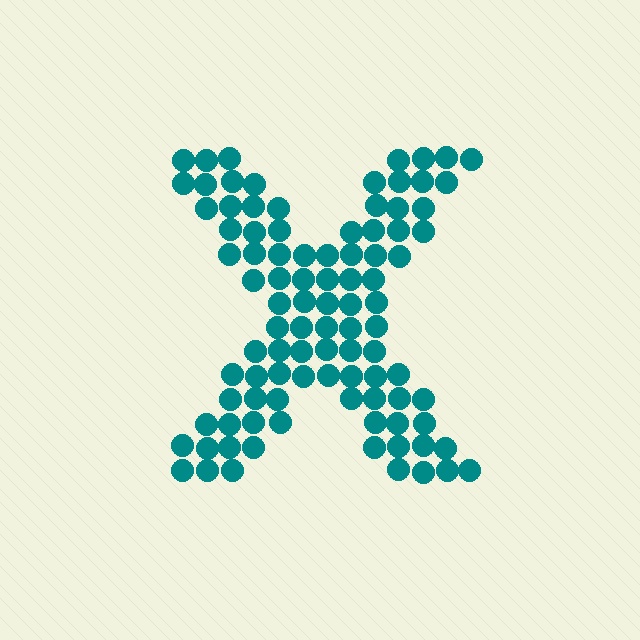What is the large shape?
The large shape is the letter X.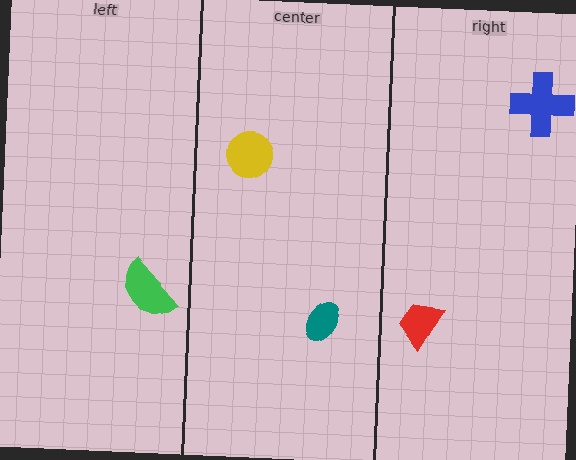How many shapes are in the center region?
2.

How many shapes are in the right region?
2.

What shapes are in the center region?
The teal ellipse, the yellow circle.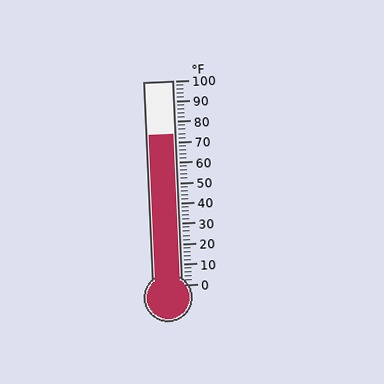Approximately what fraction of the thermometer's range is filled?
The thermometer is filled to approximately 75% of its range.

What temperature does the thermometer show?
The thermometer shows approximately 74°F.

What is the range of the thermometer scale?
The thermometer scale ranges from 0°F to 100°F.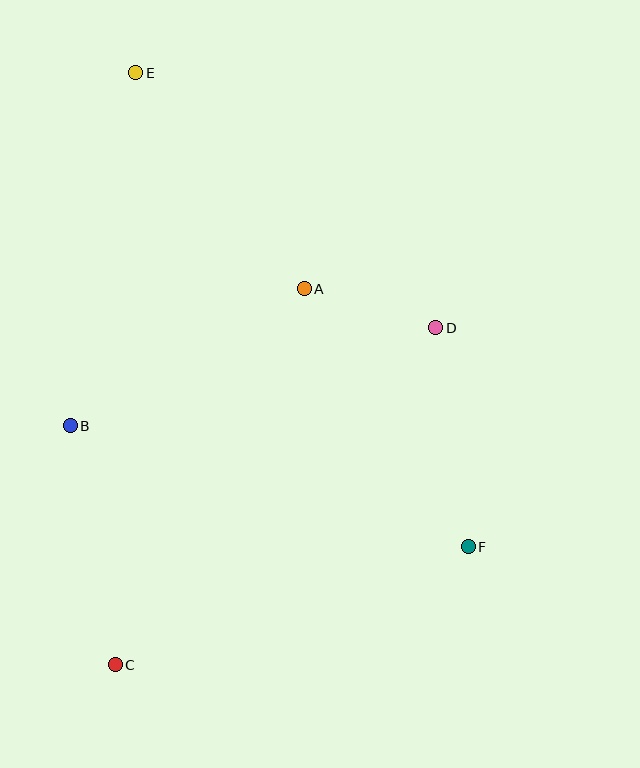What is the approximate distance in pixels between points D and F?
The distance between D and F is approximately 221 pixels.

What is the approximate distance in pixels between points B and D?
The distance between B and D is approximately 378 pixels.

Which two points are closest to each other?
Points A and D are closest to each other.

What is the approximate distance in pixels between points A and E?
The distance between A and E is approximately 274 pixels.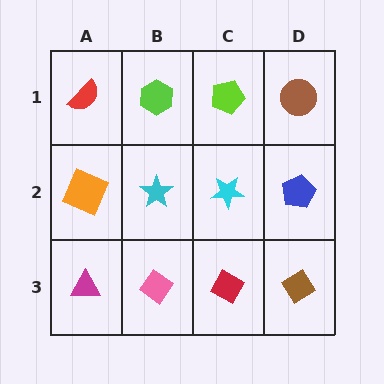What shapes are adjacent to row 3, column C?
A cyan star (row 2, column C), a pink diamond (row 3, column B), a brown diamond (row 3, column D).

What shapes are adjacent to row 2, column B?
A lime hexagon (row 1, column B), a pink diamond (row 3, column B), an orange square (row 2, column A), a cyan star (row 2, column C).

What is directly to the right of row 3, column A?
A pink diamond.